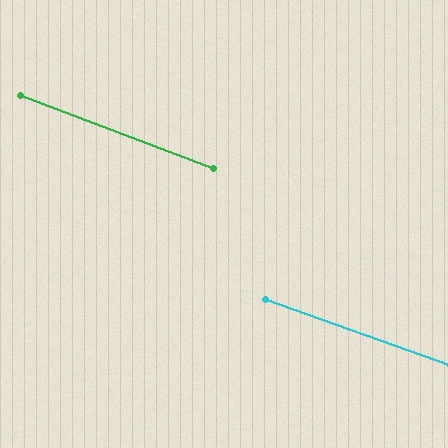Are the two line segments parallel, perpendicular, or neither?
Parallel — their directions differ by only 1.1°.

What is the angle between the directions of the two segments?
Approximately 1 degree.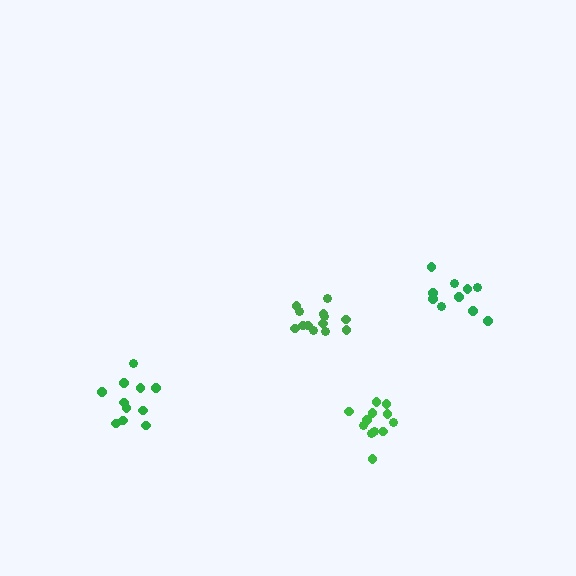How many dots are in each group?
Group 1: 12 dots, Group 2: 10 dots, Group 3: 13 dots, Group 4: 11 dots (46 total).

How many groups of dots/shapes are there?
There are 4 groups.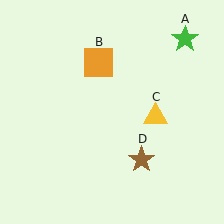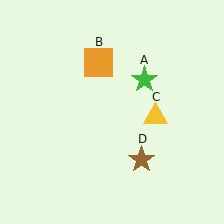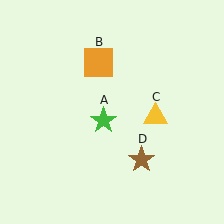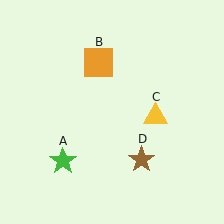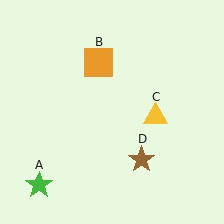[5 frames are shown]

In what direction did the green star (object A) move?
The green star (object A) moved down and to the left.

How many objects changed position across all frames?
1 object changed position: green star (object A).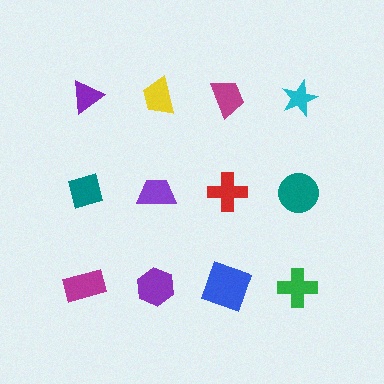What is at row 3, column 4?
A green cross.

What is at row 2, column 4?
A teal circle.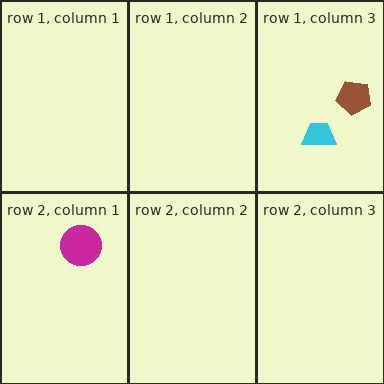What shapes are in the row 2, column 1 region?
The magenta circle.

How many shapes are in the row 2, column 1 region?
1.